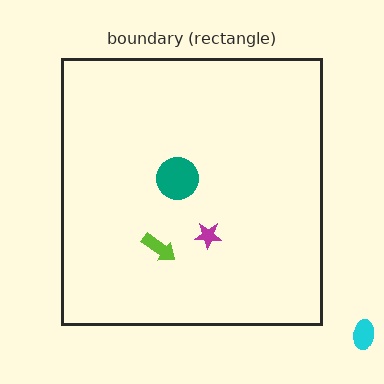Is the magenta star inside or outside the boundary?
Inside.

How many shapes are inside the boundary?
3 inside, 1 outside.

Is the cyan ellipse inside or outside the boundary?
Outside.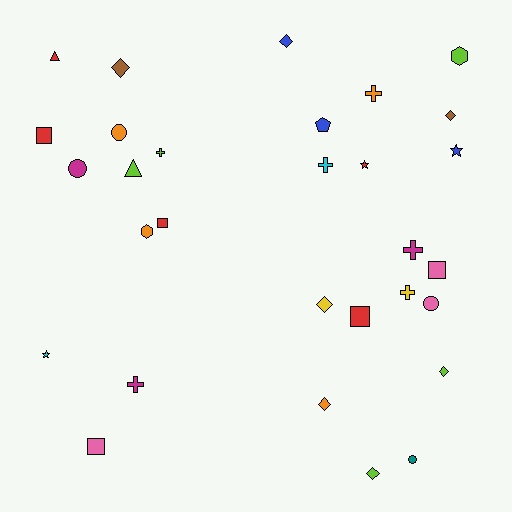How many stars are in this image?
There are 3 stars.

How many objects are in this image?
There are 30 objects.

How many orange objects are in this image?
There are 4 orange objects.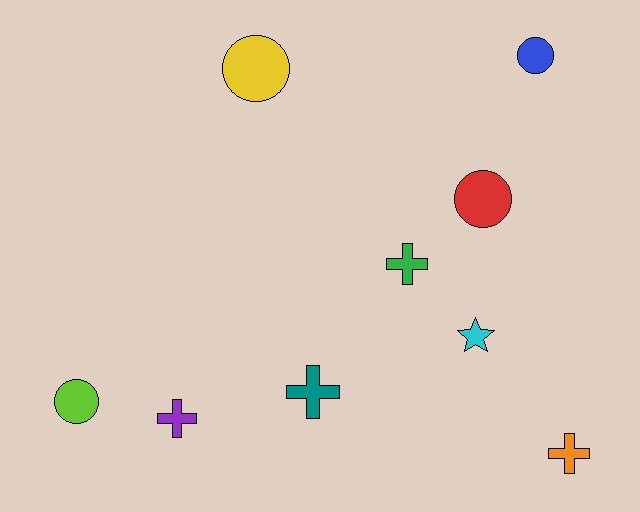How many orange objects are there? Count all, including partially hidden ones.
There is 1 orange object.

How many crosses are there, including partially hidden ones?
There are 4 crosses.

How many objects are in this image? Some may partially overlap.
There are 9 objects.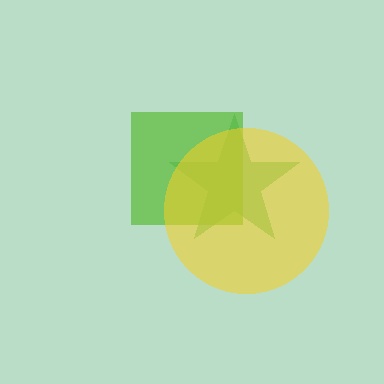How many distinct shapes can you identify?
There are 3 distinct shapes: a green star, a lime square, a yellow circle.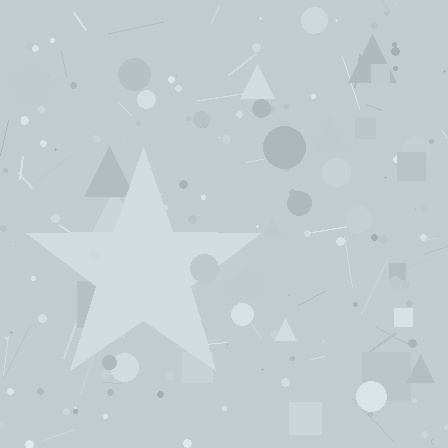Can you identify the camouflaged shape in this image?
The camouflaged shape is a star.